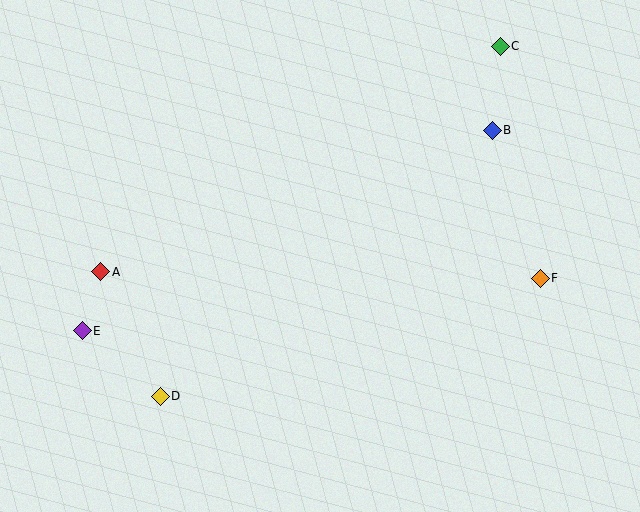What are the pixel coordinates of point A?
Point A is at (101, 272).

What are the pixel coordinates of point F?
Point F is at (540, 278).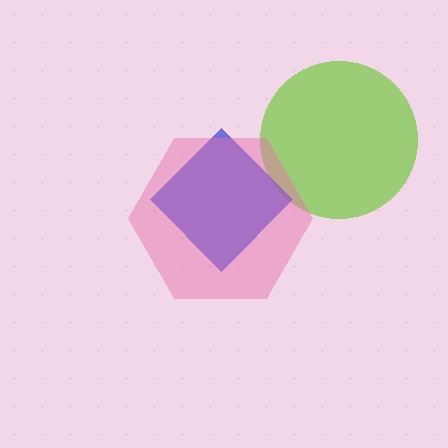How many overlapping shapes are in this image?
There are 3 overlapping shapes in the image.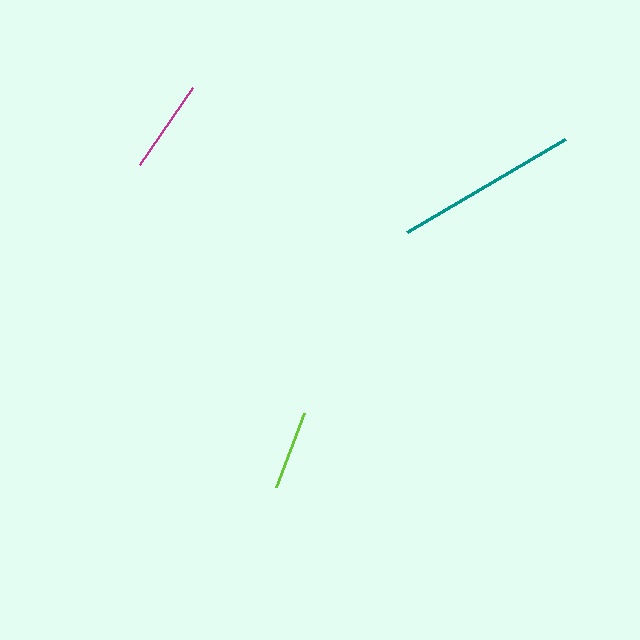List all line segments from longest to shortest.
From longest to shortest: teal, magenta, lime.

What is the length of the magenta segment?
The magenta segment is approximately 94 pixels long.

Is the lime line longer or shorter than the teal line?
The teal line is longer than the lime line.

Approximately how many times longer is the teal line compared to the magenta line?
The teal line is approximately 2.0 times the length of the magenta line.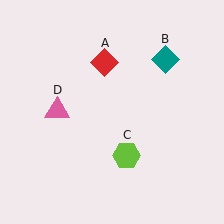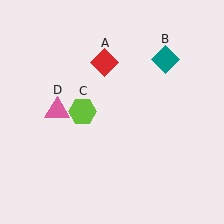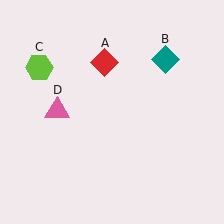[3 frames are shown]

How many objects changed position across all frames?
1 object changed position: lime hexagon (object C).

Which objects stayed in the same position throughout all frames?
Red diamond (object A) and teal diamond (object B) and pink triangle (object D) remained stationary.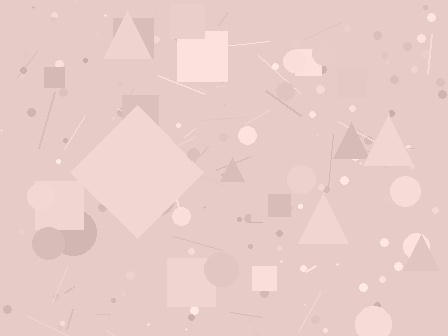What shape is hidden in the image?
A diamond is hidden in the image.